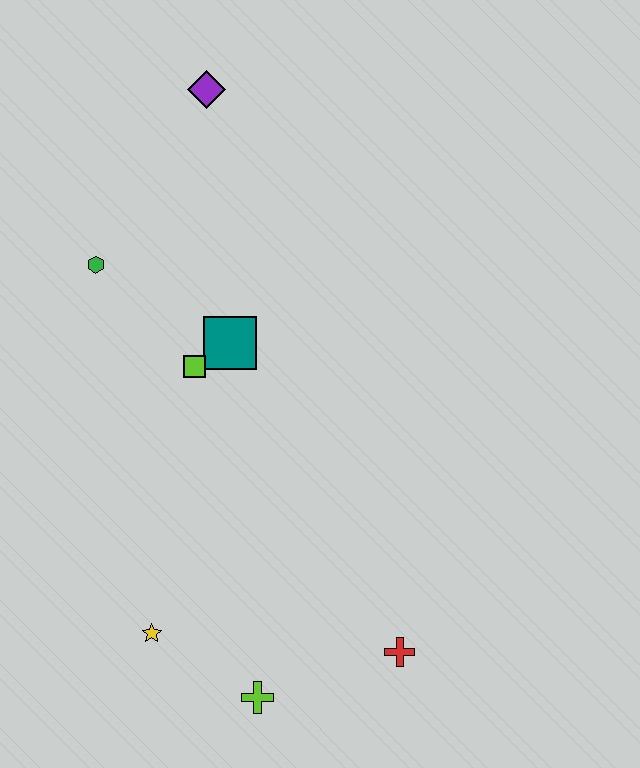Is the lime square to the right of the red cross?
No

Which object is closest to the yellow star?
The lime cross is closest to the yellow star.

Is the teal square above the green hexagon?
No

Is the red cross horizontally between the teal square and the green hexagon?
No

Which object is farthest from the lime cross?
The purple diamond is farthest from the lime cross.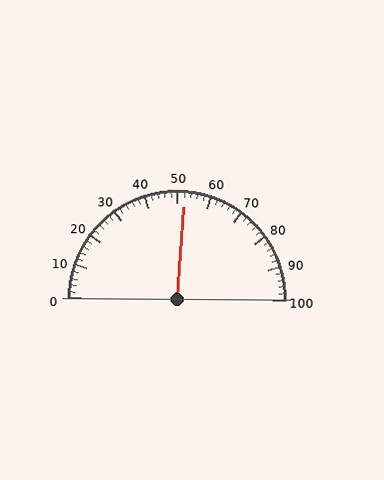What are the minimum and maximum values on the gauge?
The gauge ranges from 0 to 100.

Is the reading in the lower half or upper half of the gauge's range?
The reading is in the upper half of the range (0 to 100).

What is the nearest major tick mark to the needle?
The nearest major tick mark is 50.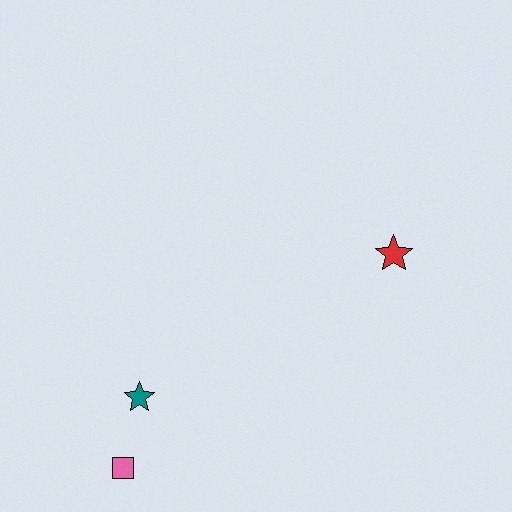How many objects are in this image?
There are 3 objects.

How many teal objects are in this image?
There is 1 teal object.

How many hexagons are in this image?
There are no hexagons.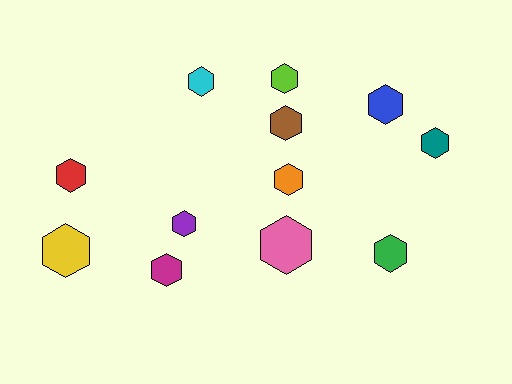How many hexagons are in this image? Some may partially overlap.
There are 12 hexagons.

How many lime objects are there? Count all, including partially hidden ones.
There is 1 lime object.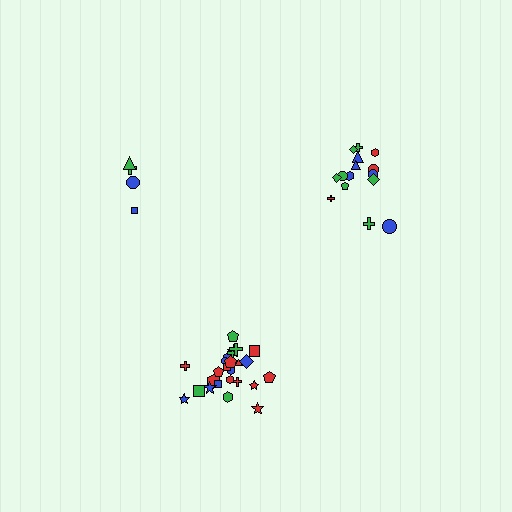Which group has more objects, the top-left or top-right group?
The top-right group.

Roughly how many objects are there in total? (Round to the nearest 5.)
Roughly 45 objects in total.